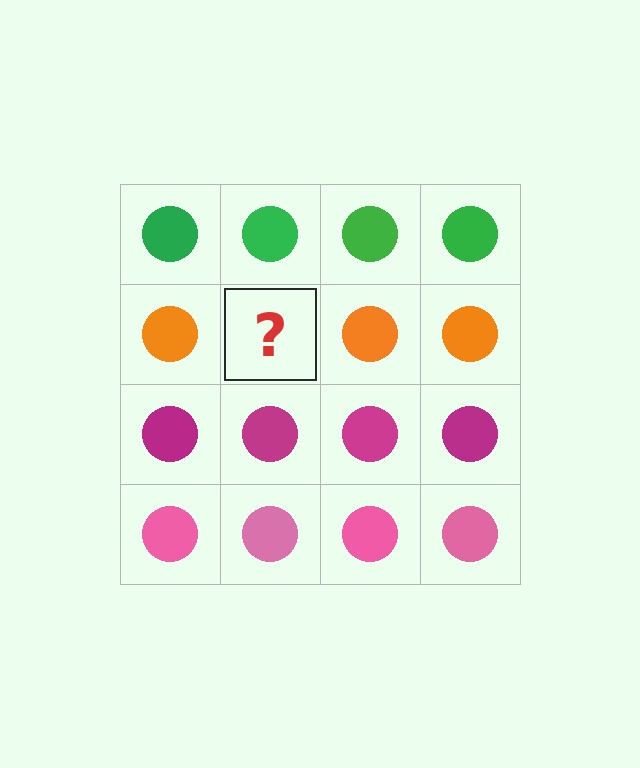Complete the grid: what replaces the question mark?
The question mark should be replaced with an orange circle.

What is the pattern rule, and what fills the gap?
The rule is that each row has a consistent color. The gap should be filled with an orange circle.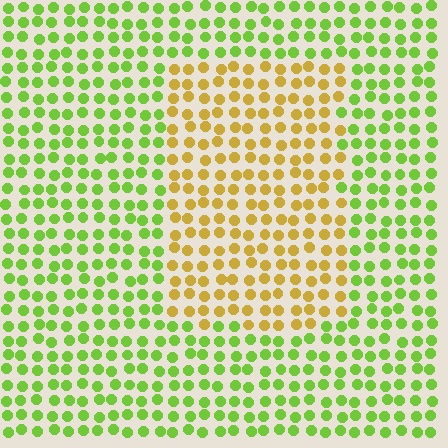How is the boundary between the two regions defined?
The boundary is defined purely by a slight shift in hue (about 51 degrees). Spacing, size, and orientation are identical on both sides.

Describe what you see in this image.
The image is filled with small lime elements in a uniform arrangement. A rectangle-shaped region is visible where the elements are tinted to a slightly different hue, forming a subtle color boundary.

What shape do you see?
I see a rectangle.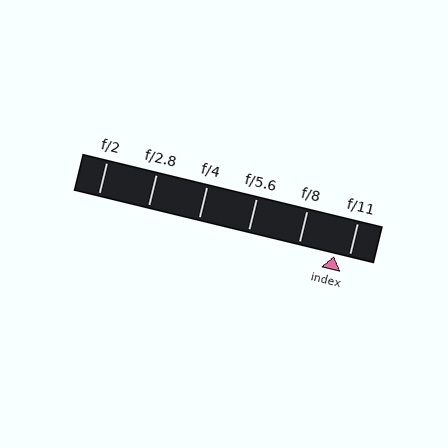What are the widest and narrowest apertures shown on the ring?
The widest aperture shown is f/2 and the narrowest is f/11.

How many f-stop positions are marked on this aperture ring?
There are 6 f-stop positions marked.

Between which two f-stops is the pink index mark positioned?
The index mark is between f/8 and f/11.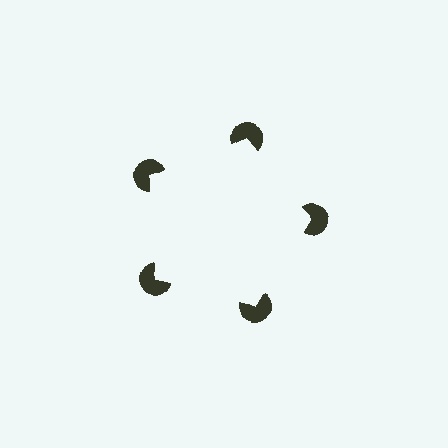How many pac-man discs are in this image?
There are 5 — one at each vertex of the illusory pentagon.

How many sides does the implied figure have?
5 sides.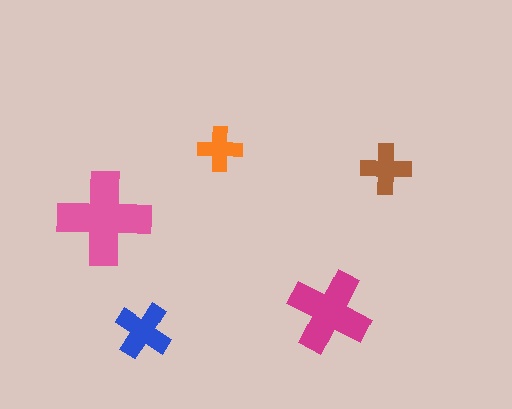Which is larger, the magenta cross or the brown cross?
The magenta one.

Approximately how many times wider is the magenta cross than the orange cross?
About 2 times wider.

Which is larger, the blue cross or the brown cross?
The blue one.